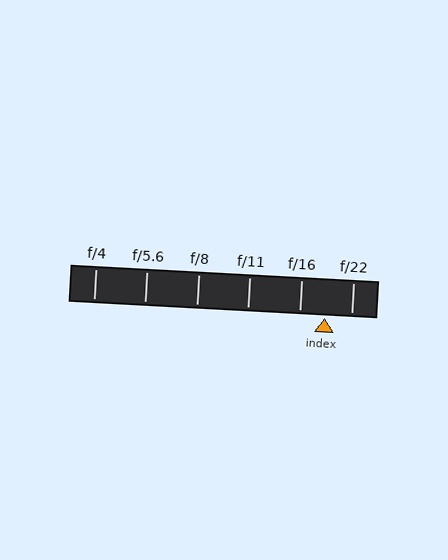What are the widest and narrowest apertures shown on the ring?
The widest aperture shown is f/4 and the narrowest is f/22.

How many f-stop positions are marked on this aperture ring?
There are 6 f-stop positions marked.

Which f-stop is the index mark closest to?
The index mark is closest to f/16.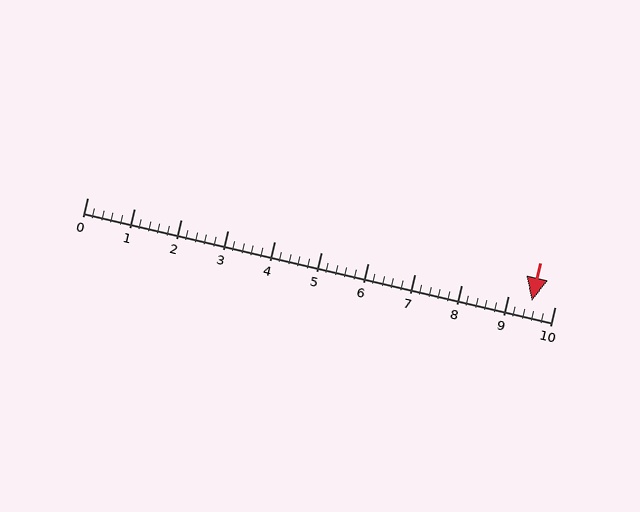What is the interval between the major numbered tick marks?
The major tick marks are spaced 1 units apart.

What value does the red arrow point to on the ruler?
The red arrow points to approximately 9.5.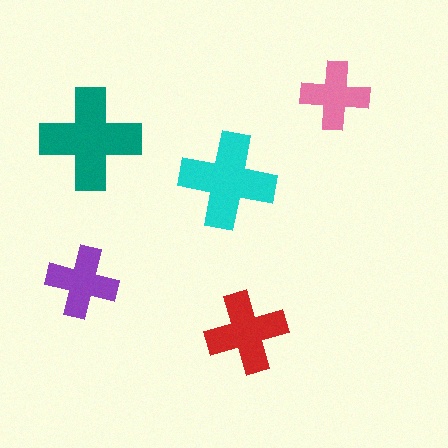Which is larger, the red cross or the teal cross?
The teal one.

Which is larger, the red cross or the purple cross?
The red one.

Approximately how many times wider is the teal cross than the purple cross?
About 1.5 times wider.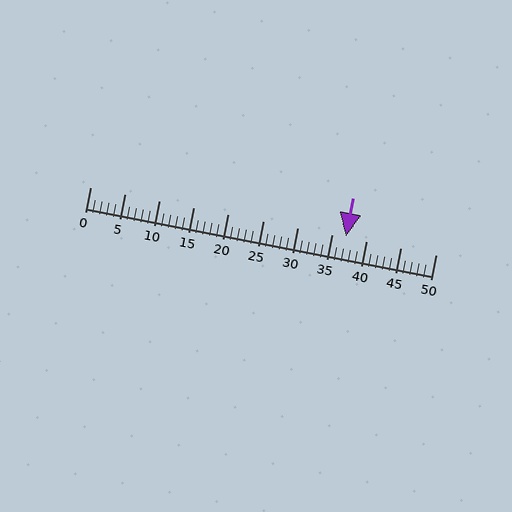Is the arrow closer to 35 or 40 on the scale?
The arrow is closer to 35.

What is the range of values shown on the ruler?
The ruler shows values from 0 to 50.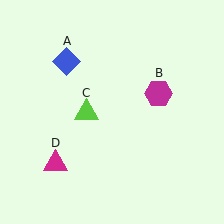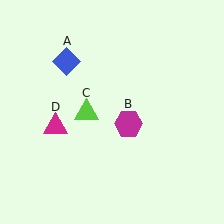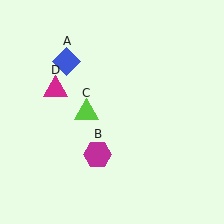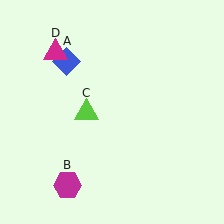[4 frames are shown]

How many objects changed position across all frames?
2 objects changed position: magenta hexagon (object B), magenta triangle (object D).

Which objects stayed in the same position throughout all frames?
Blue diamond (object A) and lime triangle (object C) remained stationary.